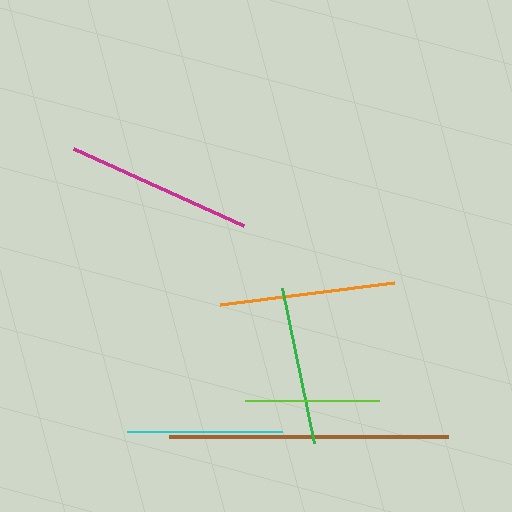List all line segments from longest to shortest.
From longest to shortest: brown, magenta, orange, green, cyan, lime.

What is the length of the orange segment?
The orange segment is approximately 175 pixels long.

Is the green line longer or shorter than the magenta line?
The magenta line is longer than the green line.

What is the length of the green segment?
The green segment is approximately 159 pixels long.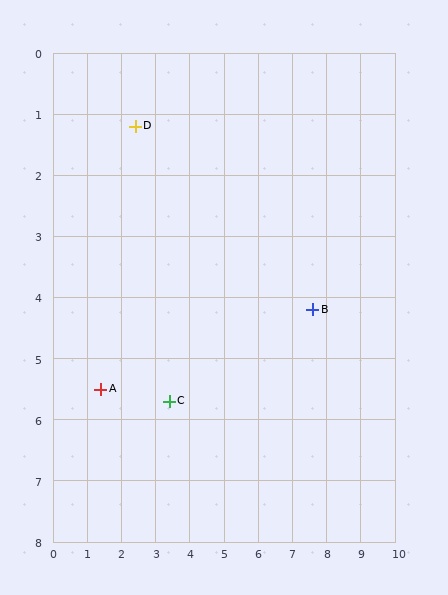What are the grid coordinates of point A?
Point A is at approximately (1.4, 5.5).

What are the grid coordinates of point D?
Point D is at approximately (2.4, 1.2).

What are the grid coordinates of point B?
Point B is at approximately (7.6, 4.2).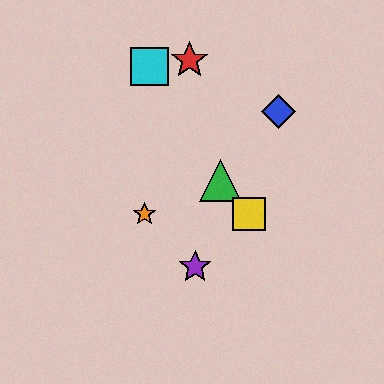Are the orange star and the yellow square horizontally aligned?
Yes, both are at y≈214.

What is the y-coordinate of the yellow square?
The yellow square is at y≈214.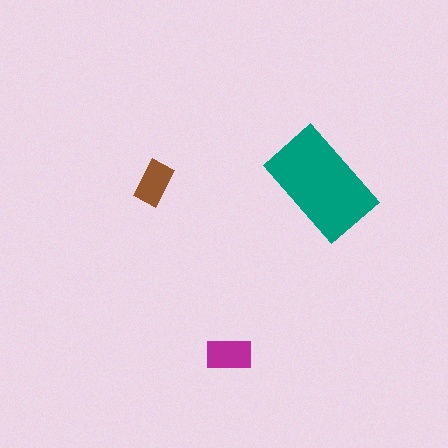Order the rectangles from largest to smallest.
the teal one, the magenta one, the brown one.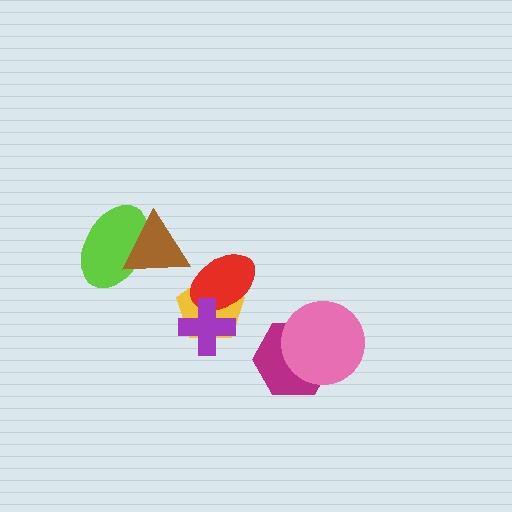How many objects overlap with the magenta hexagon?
1 object overlaps with the magenta hexagon.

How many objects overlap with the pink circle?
1 object overlaps with the pink circle.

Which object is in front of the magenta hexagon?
The pink circle is in front of the magenta hexagon.